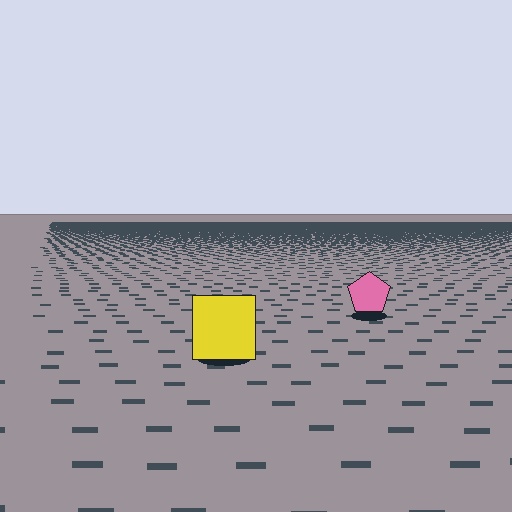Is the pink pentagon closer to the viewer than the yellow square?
No. The yellow square is closer — you can tell from the texture gradient: the ground texture is coarser near it.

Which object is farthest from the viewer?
The pink pentagon is farthest from the viewer. It appears smaller and the ground texture around it is denser.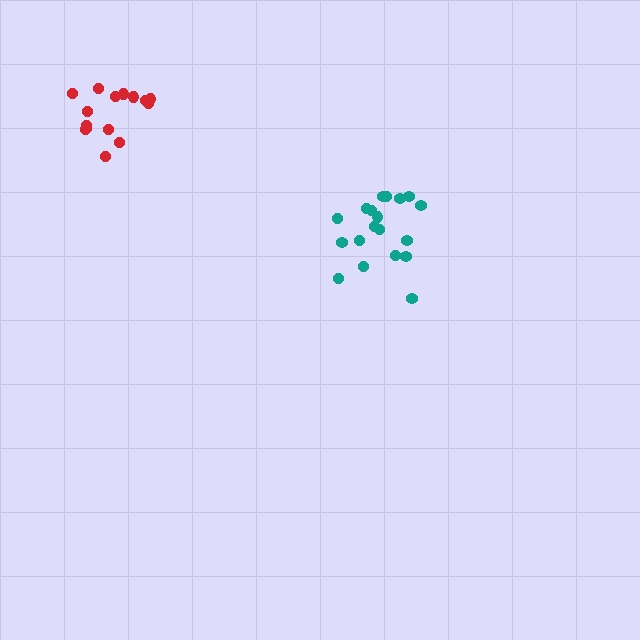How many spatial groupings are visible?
There are 2 spatial groupings.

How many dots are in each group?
Group 1: 19 dots, Group 2: 15 dots (34 total).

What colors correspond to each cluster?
The clusters are colored: teal, red.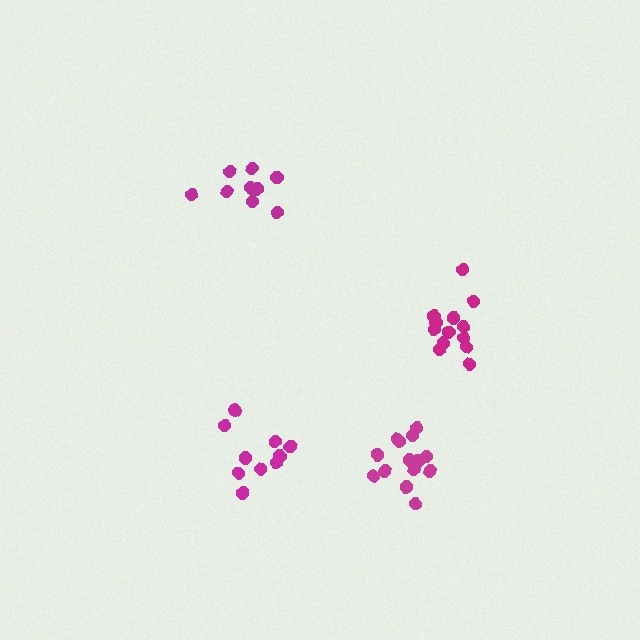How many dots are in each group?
Group 1: 10 dots, Group 2: 14 dots, Group 3: 14 dots, Group 4: 10 dots (48 total).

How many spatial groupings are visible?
There are 4 spatial groupings.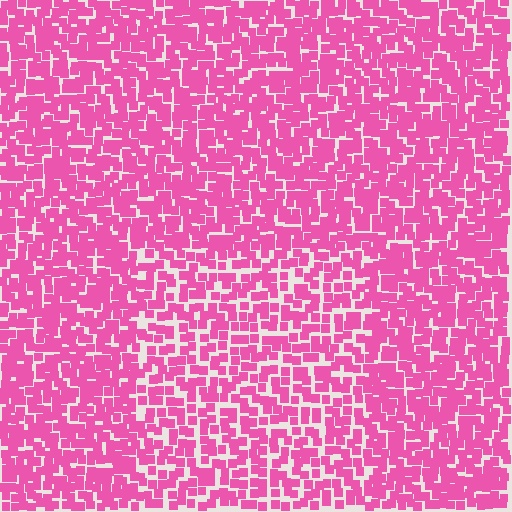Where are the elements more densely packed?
The elements are more densely packed outside the rectangle boundary.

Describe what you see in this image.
The image contains small pink elements arranged at two different densities. A rectangle-shaped region is visible where the elements are less densely packed than the surrounding area.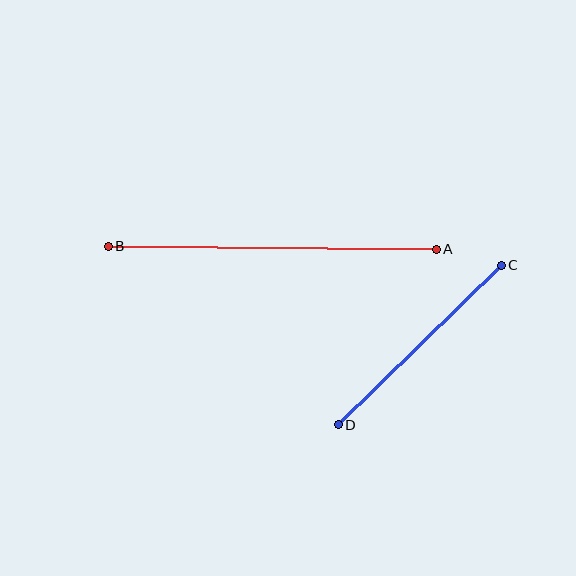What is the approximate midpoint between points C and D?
The midpoint is at approximately (420, 345) pixels.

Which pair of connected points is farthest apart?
Points A and B are farthest apart.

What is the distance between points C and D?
The distance is approximately 228 pixels.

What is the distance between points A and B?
The distance is approximately 328 pixels.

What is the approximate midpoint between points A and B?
The midpoint is at approximately (272, 248) pixels.